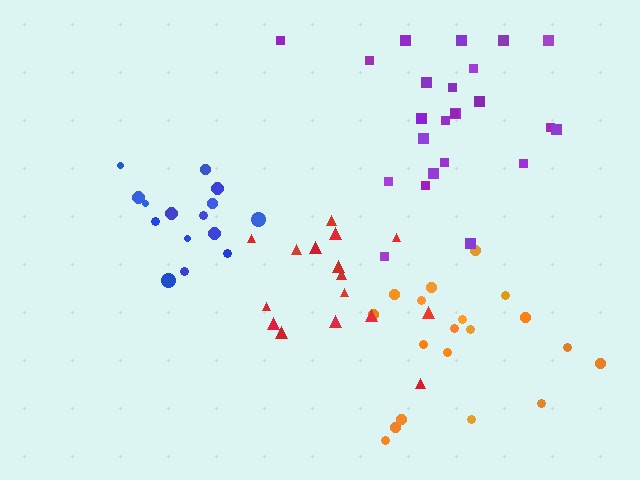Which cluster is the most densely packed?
Blue.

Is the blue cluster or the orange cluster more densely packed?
Blue.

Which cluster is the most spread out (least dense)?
Red.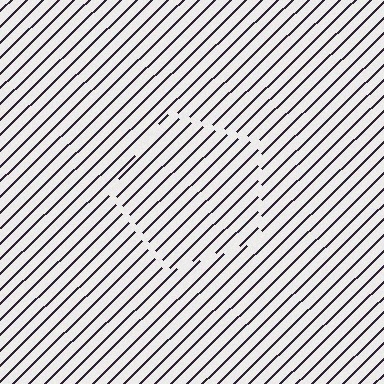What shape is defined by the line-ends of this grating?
An illusory pentagon. The interior of the shape contains the same grating, shifted by half a period — the contour is defined by the phase discontinuity where line-ends from the inner and outer gratings abut.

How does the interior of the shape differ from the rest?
The interior of the shape contains the same grating, shifted by half a period — the contour is defined by the phase discontinuity where line-ends from the inner and outer gratings abut.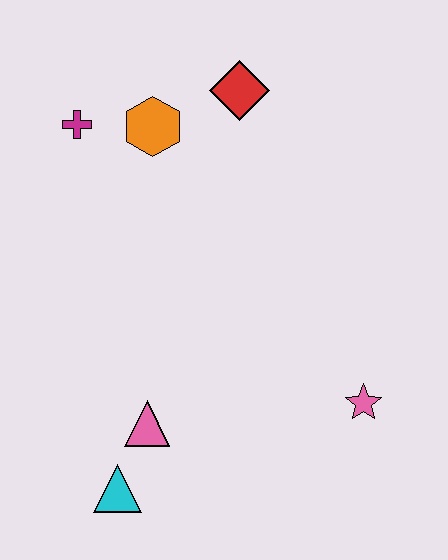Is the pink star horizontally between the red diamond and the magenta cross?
No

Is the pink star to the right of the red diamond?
Yes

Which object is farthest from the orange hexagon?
The cyan triangle is farthest from the orange hexagon.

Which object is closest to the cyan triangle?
The pink triangle is closest to the cyan triangle.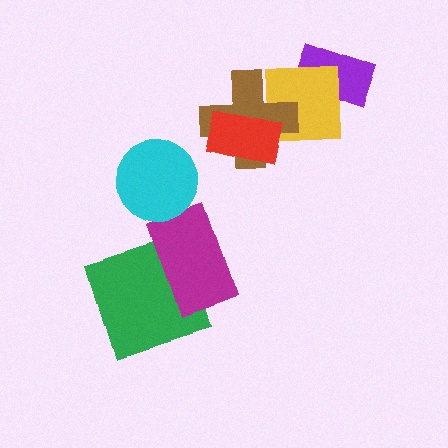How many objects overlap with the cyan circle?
0 objects overlap with the cyan circle.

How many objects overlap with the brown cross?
2 objects overlap with the brown cross.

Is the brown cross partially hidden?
Yes, it is partially covered by another shape.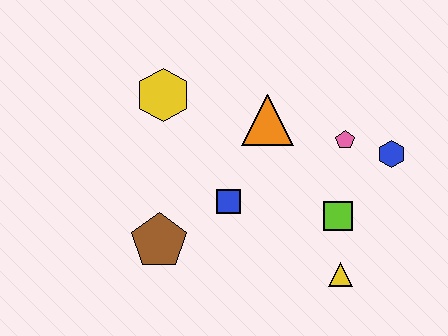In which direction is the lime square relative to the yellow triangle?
The lime square is above the yellow triangle.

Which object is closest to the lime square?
The yellow triangle is closest to the lime square.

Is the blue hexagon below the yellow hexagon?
Yes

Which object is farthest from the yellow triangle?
The yellow hexagon is farthest from the yellow triangle.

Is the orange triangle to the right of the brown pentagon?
Yes